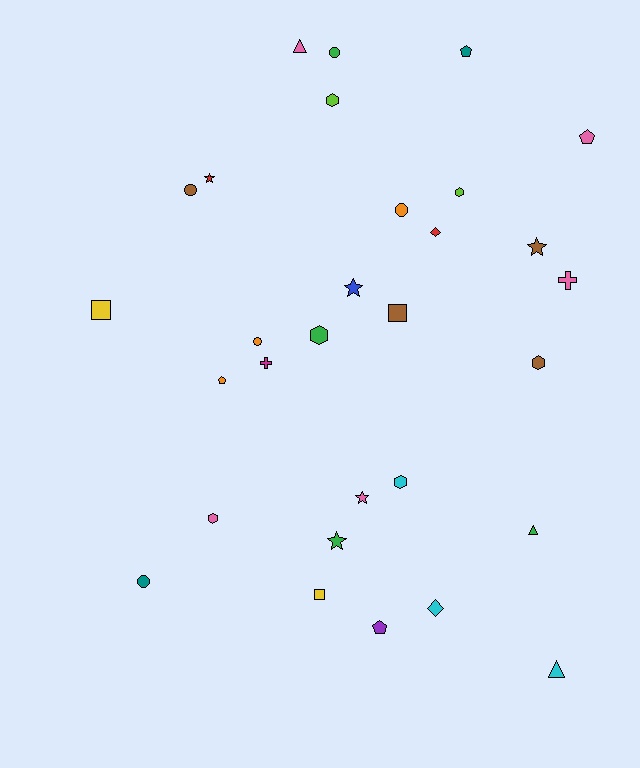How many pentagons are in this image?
There are 4 pentagons.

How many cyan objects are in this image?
There are 3 cyan objects.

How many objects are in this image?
There are 30 objects.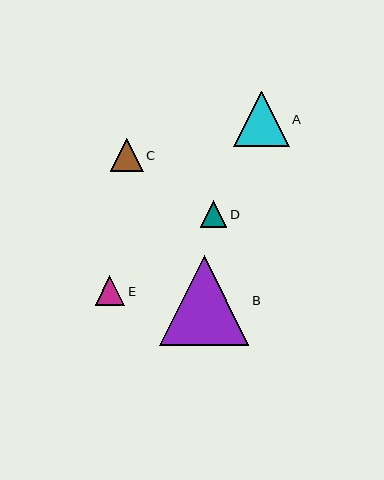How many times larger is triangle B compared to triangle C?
Triangle B is approximately 2.7 times the size of triangle C.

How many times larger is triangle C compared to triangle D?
Triangle C is approximately 1.2 times the size of triangle D.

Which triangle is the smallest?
Triangle D is the smallest with a size of approximately 26 pixels.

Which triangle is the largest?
Triangle B is the largest with a size of approximately 89 pixels.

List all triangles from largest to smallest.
From largest to smallest: B, A, C, E, D.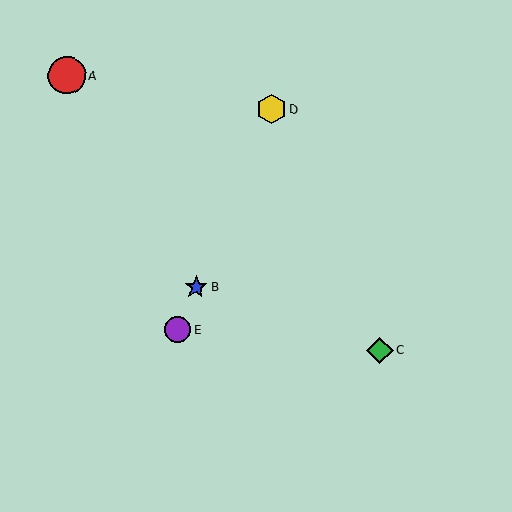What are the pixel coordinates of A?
Object A is at (67, 75).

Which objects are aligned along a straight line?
Objects B, D, E are aligned along a straight line.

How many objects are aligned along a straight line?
3 objects (B, D, E) are aligned along a straight line.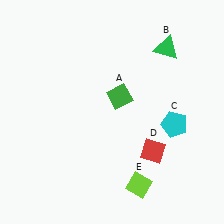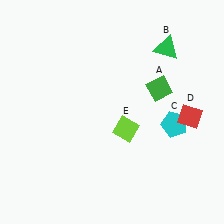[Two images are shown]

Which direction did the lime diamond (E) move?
The lime diamond (E) moved up.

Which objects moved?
The objects that moved are: the green diamond (A), the red diamond (D), the lime diamond (E).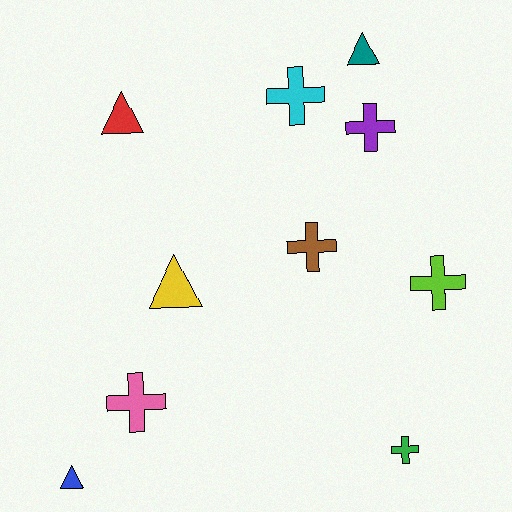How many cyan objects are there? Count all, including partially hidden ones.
There is 1 cyan object.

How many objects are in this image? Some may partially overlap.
There are 10 objects.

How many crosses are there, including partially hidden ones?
There are 6 crosses.